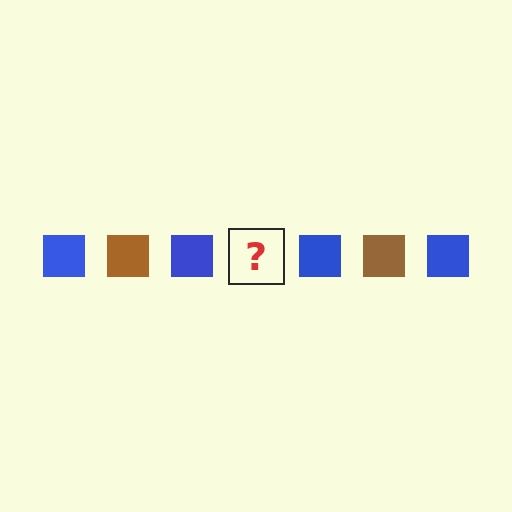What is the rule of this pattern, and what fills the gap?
The rule is that the pattern cycles through blue, brown squares. The gap should be filled with a brown square.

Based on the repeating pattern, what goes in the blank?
The blank should be a brown square.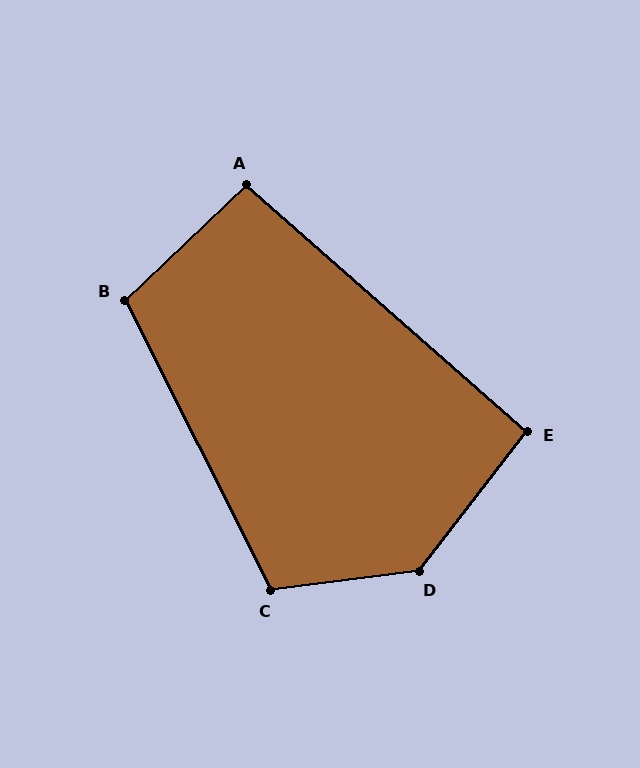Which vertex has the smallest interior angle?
E, at approximately 94 degrees.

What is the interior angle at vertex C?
Approximately 110 degrees (obtuse).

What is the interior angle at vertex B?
Approximately 107 degrees (obtuse).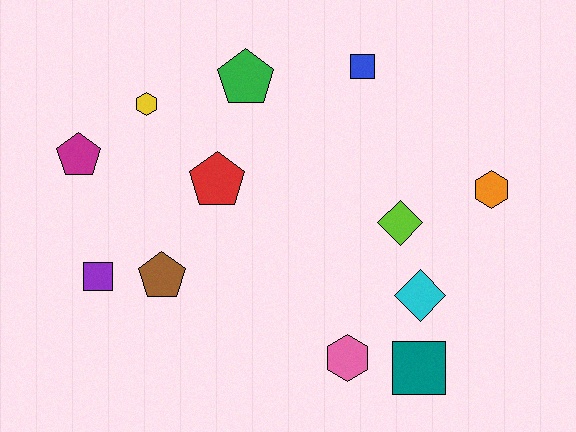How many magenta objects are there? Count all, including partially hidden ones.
There is 1 magenta object.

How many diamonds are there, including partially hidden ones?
There are 2 diamonds.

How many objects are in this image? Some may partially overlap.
There are 12 objects.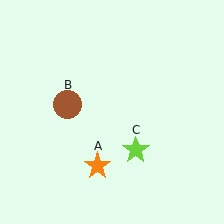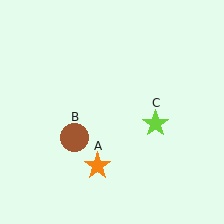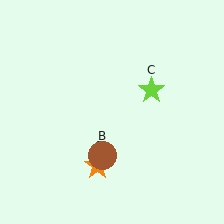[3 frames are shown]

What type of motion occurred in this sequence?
The brown circle (object B), lime star (object C) rotated counterclockwise around the center of the scene.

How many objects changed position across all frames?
2 objects changed position: brown circle (object B), lime star (object C).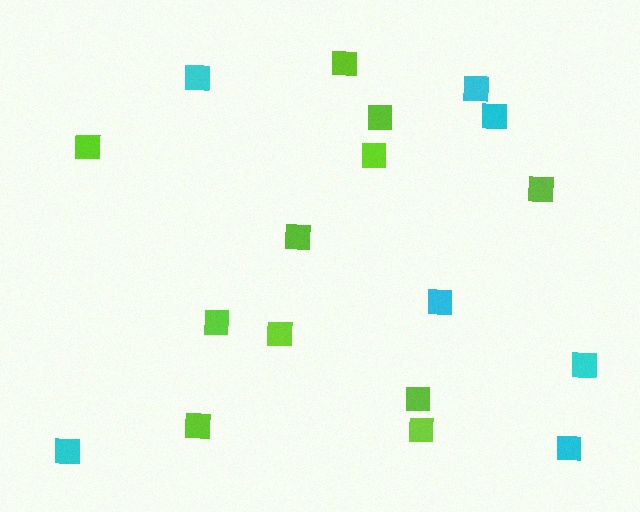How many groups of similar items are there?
There are 2 groups: one group of cyan squares (7) and one group of lime squares (11).